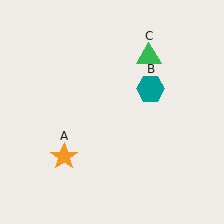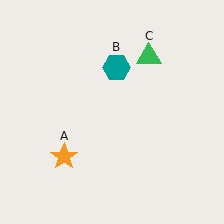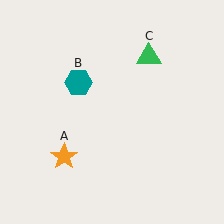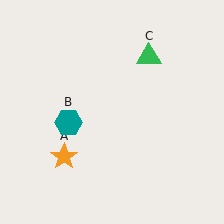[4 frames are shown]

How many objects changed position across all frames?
1 object changed position: teal hexagon (object B).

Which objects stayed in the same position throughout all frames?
Orange star (object A) and green triangle (object C) remained stationary.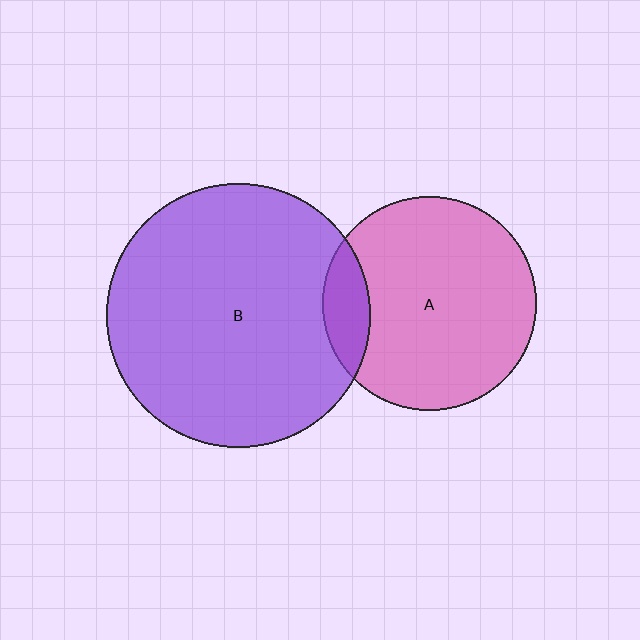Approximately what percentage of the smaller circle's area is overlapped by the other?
Approximately 15%.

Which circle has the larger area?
Circle B (purple).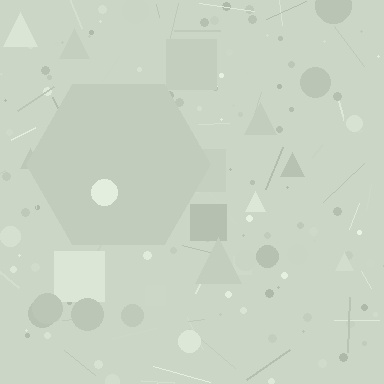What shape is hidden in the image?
A hexagon is hidden in the image.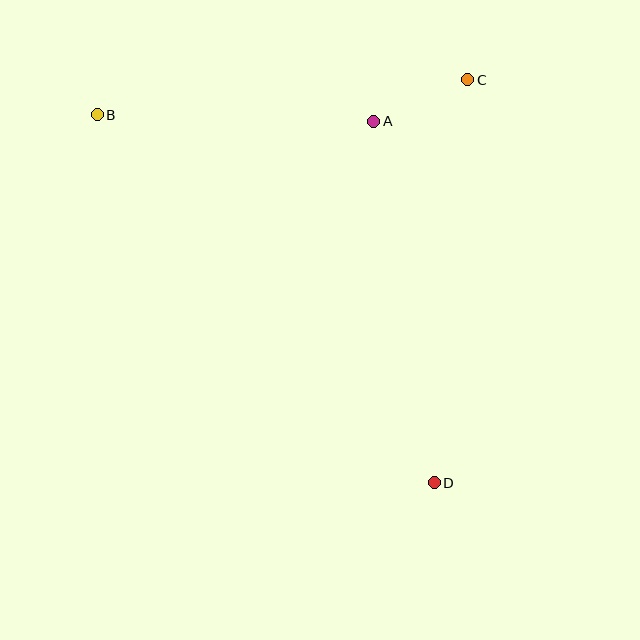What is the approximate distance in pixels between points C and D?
The distance between C and D is approximately 404 pixels.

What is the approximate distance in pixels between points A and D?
The distance between A and D is approximately 367 pixels.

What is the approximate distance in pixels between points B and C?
The distance between B and C is approximately 372 pixels.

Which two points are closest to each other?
Points A and C are closest to each other.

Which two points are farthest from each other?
Points B and D are farthest from each other.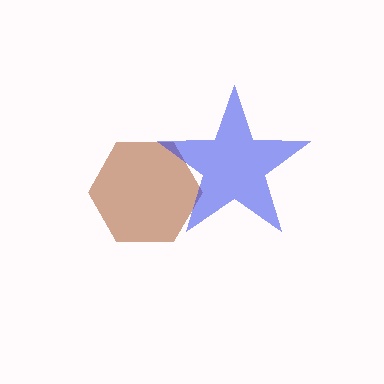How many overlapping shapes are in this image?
There are 2 overlapping shapes in the image.